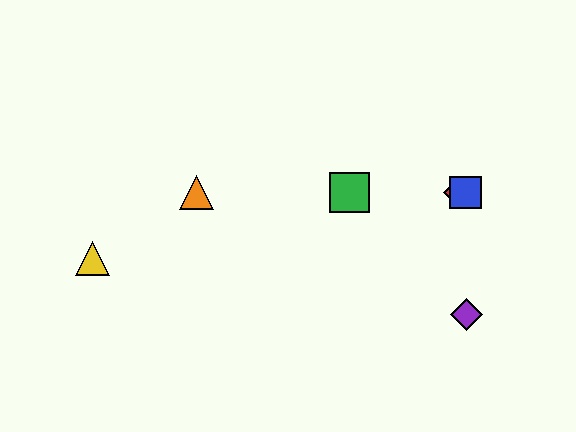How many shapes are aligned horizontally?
4 shapes (the red diamond, the blue square, the green square, the orange triangle) are aligned horizontally.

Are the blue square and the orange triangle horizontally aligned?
Yes, both are at y≈192.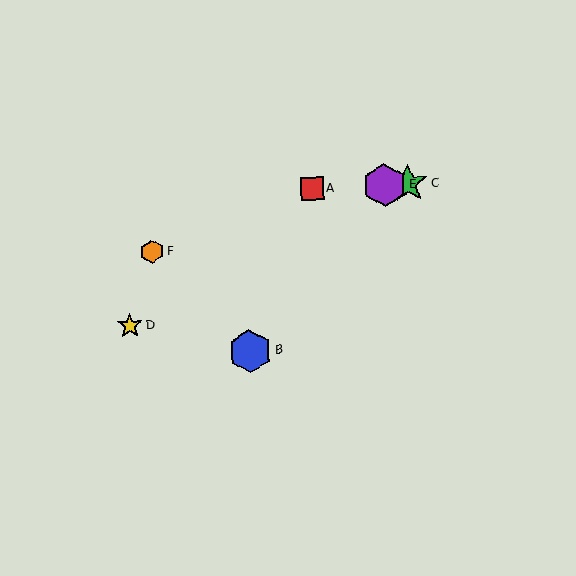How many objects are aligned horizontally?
3 objects (A, C, E) are aligned horizontally.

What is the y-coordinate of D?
Object D is at y≈326.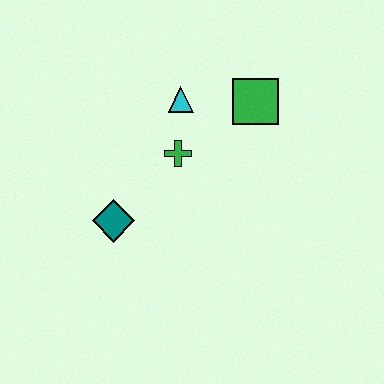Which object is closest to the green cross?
The cyan triangle is closest to the green cross.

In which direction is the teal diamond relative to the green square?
The teal diamond is to the left of the green square.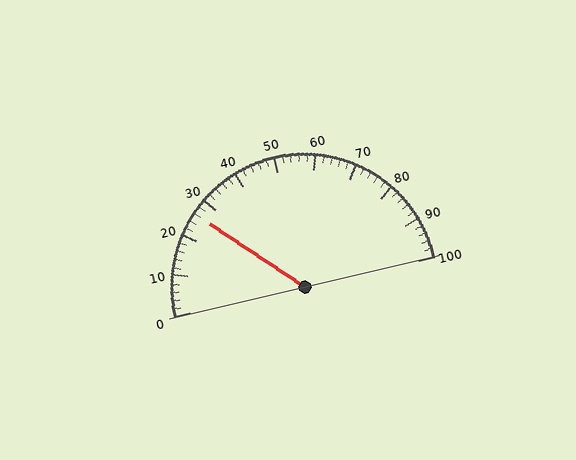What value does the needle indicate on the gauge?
The needle indicates approximately 26.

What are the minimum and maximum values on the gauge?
The gauge ranges from 0 to 100.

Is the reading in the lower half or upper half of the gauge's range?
The reading is in the lower half of the range (0 to 100).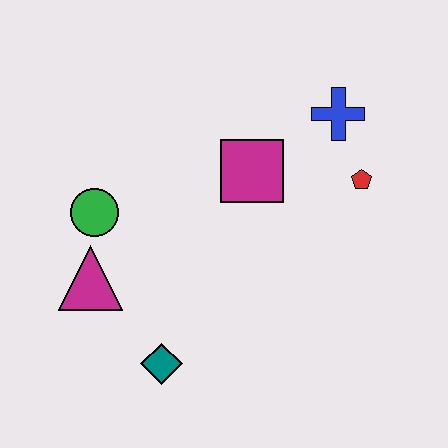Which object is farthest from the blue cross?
The teal diamond is farthest from the blue cross.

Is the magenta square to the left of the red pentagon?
Yes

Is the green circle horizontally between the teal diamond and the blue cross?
No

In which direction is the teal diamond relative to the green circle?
The teal diamond is below the green circle.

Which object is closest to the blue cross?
The red pentagon is closest to the blue cross.